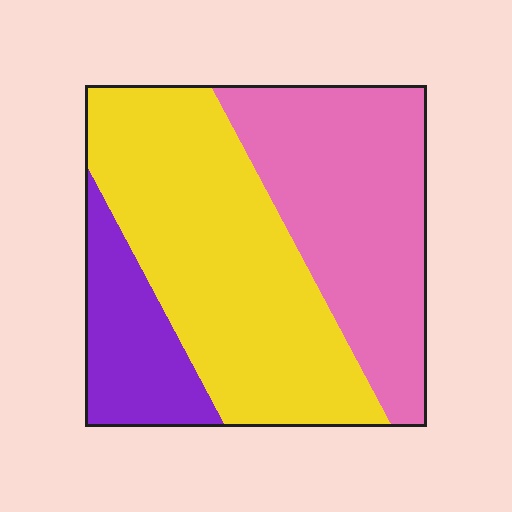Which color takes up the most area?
Yellow, at roughly 45%.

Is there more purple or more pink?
Pink.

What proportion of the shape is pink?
Pink covers roughly 35% of the shape.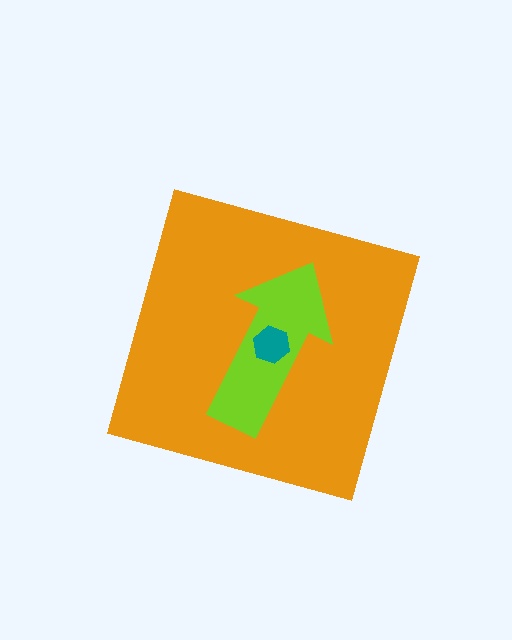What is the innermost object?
The teal hexagon.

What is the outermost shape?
The orange diamond.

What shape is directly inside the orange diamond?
The lime arrow.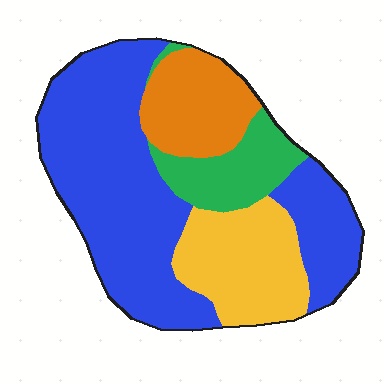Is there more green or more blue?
Blue.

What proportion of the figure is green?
Green takes up about one eighth (1/8) of the figure.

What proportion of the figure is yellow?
Yellow takes up about one fifth (1/5) of the figure.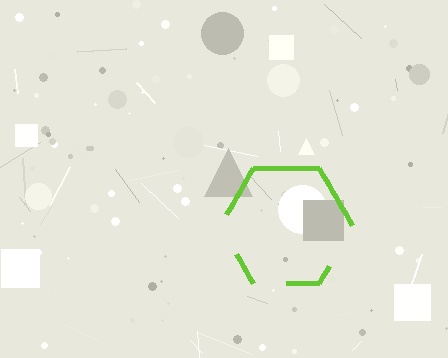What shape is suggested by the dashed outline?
The dashed outline suggests a hexagon.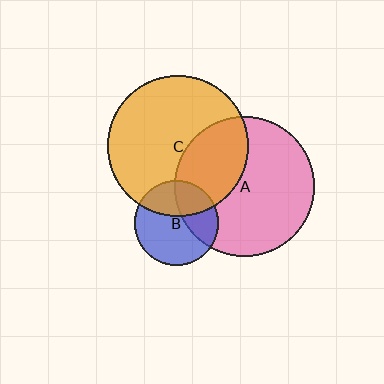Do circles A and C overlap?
Yes.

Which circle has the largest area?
Circle C (orange).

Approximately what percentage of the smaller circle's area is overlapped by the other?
Approximately 35%.